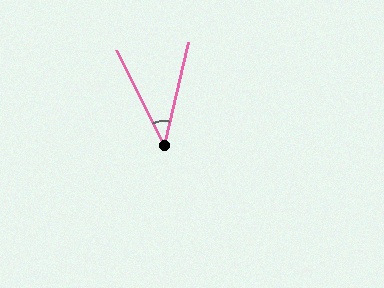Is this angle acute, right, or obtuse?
It is acute.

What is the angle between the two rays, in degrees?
Approximately 40 degrees.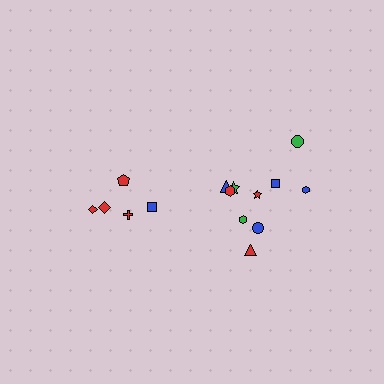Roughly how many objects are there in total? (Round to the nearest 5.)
Roughly 15 objects in total.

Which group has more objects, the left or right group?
The right group.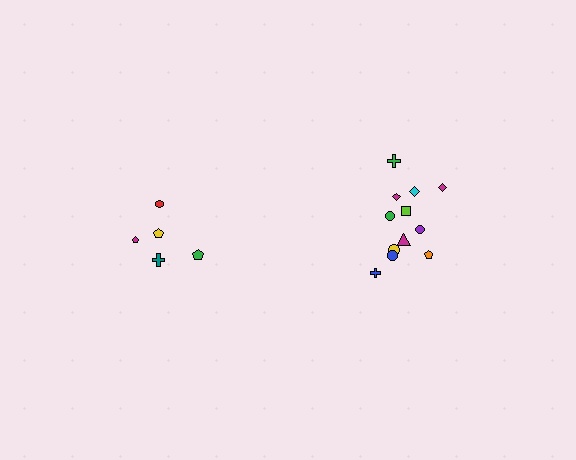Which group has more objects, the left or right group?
The right group.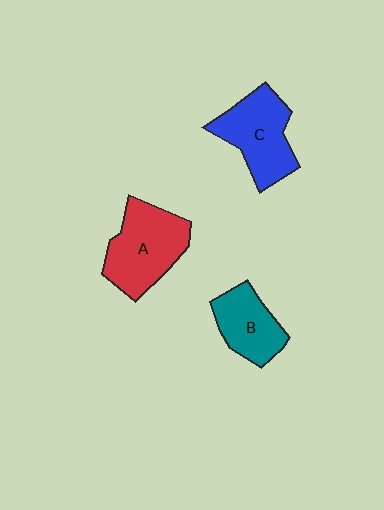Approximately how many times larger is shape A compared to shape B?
Approximately 1.4 times.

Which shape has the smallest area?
Shape B (teal).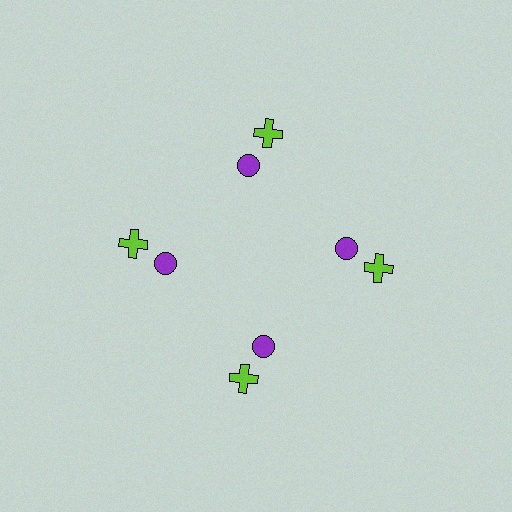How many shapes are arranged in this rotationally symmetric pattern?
There are 8 shapes, arranged in 4 groups of 2.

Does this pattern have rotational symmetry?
Yes, this pattern has 4-fold rotational symmetry. It looks the same after rotating 90 degrees around the center.